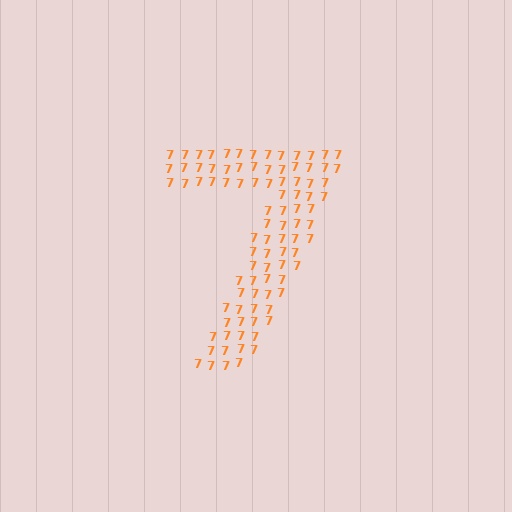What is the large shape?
The large shape is the digit 7.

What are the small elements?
The small elements are digit 7's.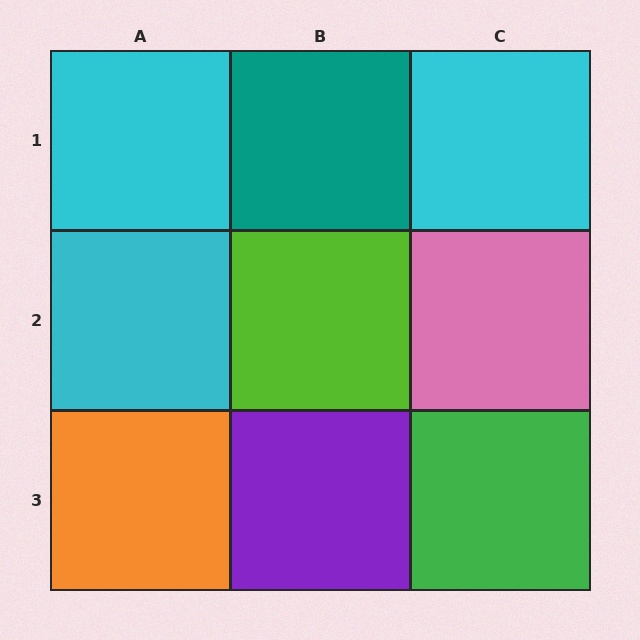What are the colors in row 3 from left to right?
Orange, purple, green.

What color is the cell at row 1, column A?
Cyan.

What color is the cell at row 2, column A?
Cyan.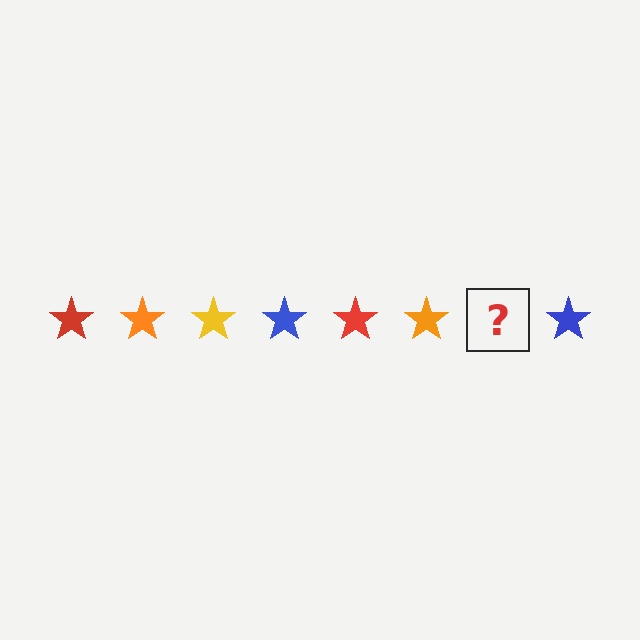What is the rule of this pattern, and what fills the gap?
The rule is that the pattern cycles through red, orange, yellow, blue stars. The gap should be filled with a yellow star.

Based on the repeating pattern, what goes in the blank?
The blank should be a yellow star.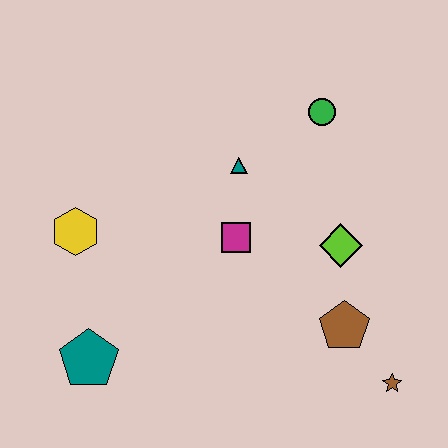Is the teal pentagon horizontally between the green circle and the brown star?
No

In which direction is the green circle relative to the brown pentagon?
The green circle is above the brown pentagon.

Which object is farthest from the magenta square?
The brown star is farthest from the magenta square.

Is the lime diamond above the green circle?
No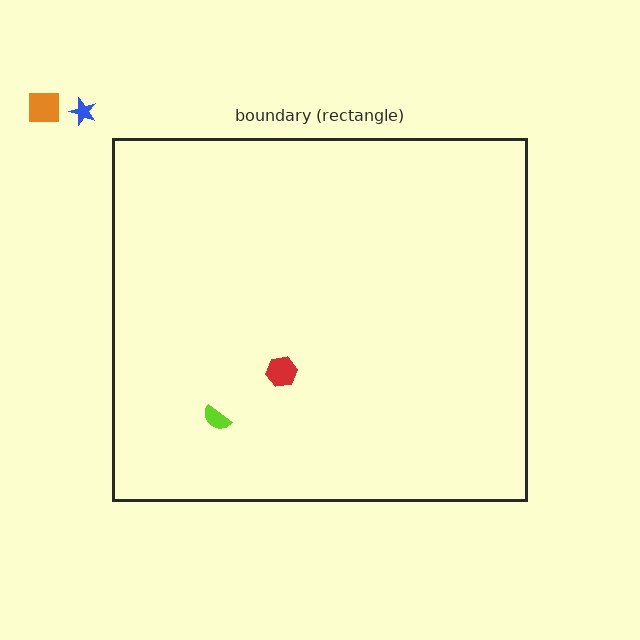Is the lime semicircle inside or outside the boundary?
Inside.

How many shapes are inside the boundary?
2 inside, 2 outside.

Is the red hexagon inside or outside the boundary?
Inside.